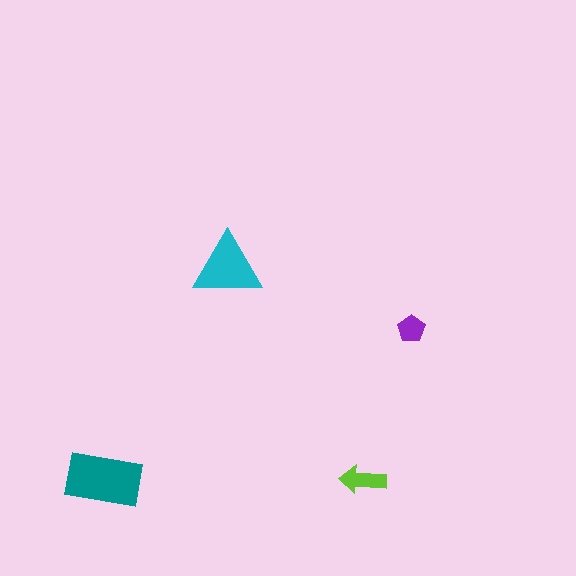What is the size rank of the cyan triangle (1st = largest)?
2nd.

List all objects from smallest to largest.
The purple pentagon, the lime arrow, the cyan triangle, the teal rectangle.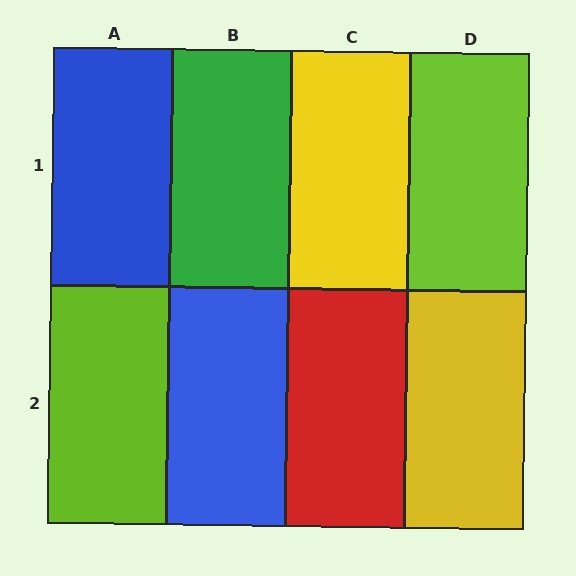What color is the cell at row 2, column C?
Red.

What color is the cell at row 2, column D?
Yellow.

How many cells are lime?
2 cells are lime.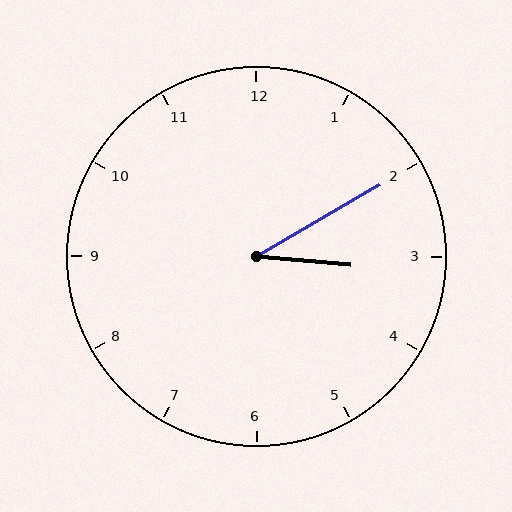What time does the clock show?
3:10.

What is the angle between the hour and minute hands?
Approximately 35 degrees.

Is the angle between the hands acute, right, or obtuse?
It is acute.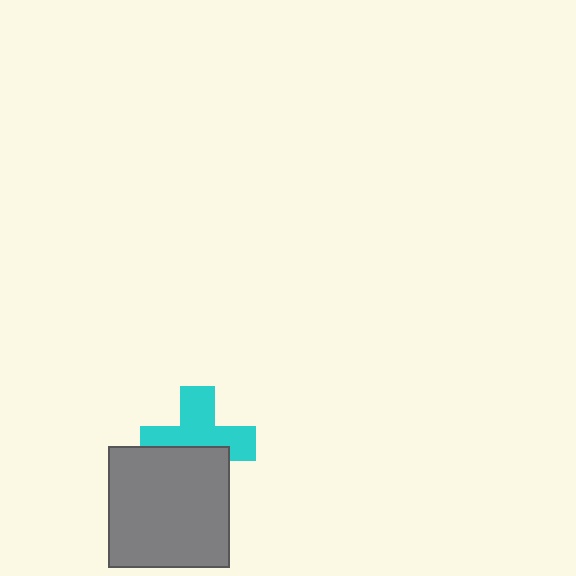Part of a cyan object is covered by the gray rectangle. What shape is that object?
It is a cross.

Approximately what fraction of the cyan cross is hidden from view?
Roughly 41% of the cyan cross is hidden behind the gray rectangle.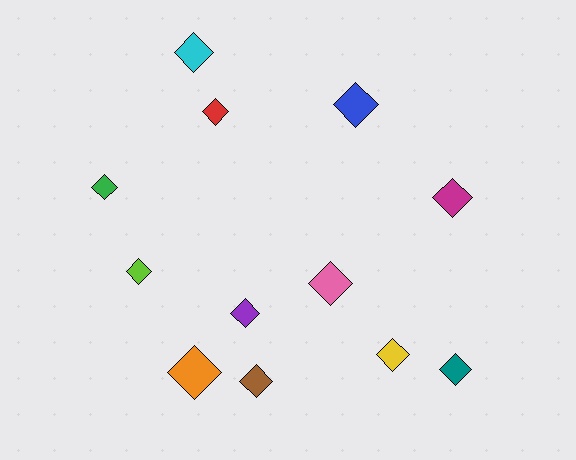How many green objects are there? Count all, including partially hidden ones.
There is 1 green object.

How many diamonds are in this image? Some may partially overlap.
There are 12 diamonds.